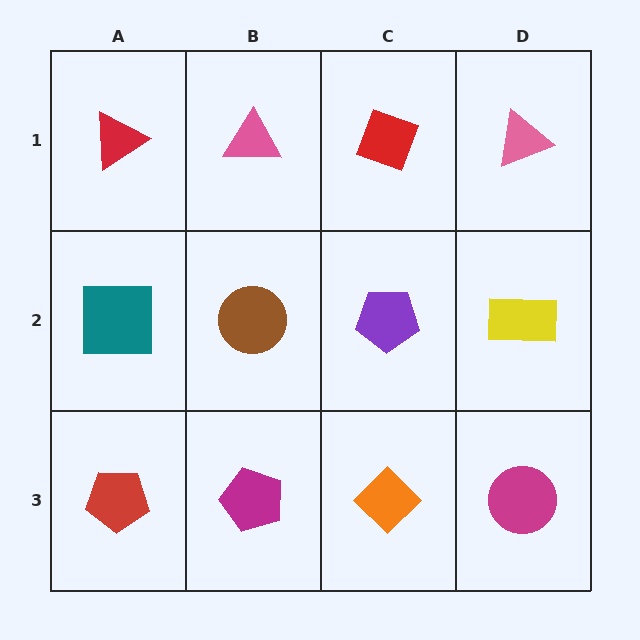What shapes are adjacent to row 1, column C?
A purple pentagon (row 2, column C), a pink triangle (row 1, column B), a pink triangle (row 1, column D).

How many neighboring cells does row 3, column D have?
2.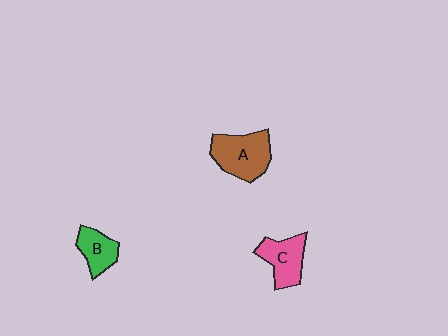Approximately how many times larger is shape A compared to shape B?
Approximately 1.7 times.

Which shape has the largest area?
Shape A (brown).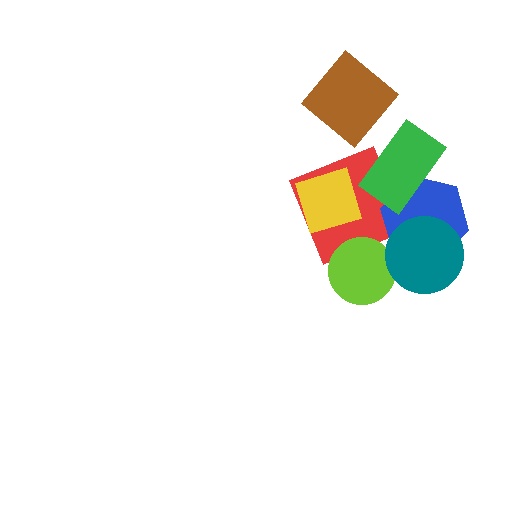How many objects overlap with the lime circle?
2 objects overlap with the lime circle.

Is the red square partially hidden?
Yes, it is partially covered by another shape.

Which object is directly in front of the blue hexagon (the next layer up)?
The teal circle is directly in front of the blue hexagon.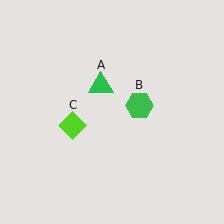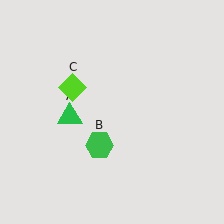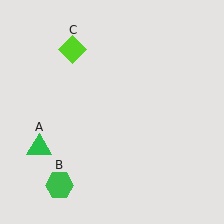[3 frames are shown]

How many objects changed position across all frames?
3 objects changed position: green triangle (object A), green hexagon (object B), lime diamond (object C).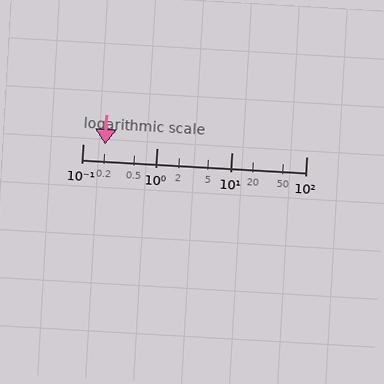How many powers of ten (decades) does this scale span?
The scale spans 3 decades, from 0.1 to 100.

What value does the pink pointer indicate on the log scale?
The pointer indicates approximately 0.2.